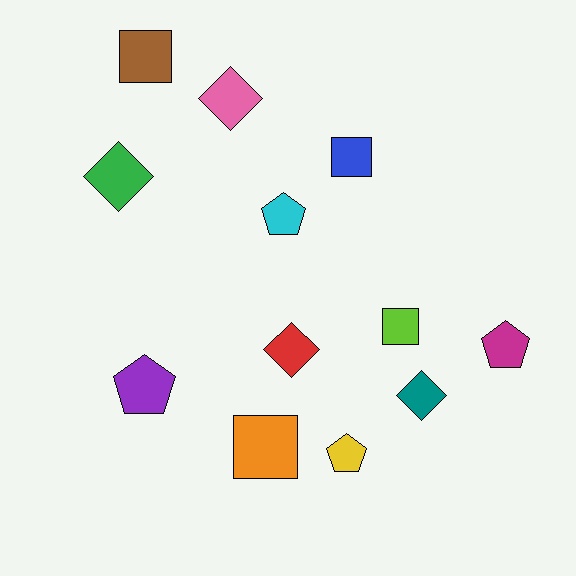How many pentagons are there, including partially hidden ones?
There are 4 pentagons.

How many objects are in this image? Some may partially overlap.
There are 12 objects.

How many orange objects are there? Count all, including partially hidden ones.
There is 1 orange object.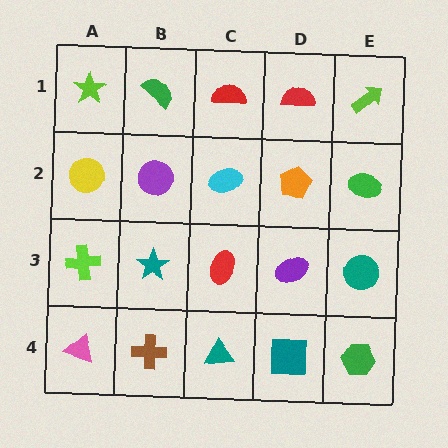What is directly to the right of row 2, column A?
A purple circle.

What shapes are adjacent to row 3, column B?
A purple circle (row 2, column B), a brown cross (row 4, column B), a lime cross (row 3, column A), a red ellipse (row 3, column C).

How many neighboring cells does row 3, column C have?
4.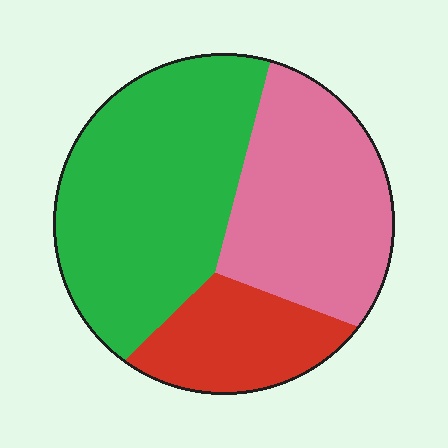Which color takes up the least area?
Red, at roughly 20%.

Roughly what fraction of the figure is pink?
Pink takes up about one third (1/3) of the figure.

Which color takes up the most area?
Green, at roughly 45%.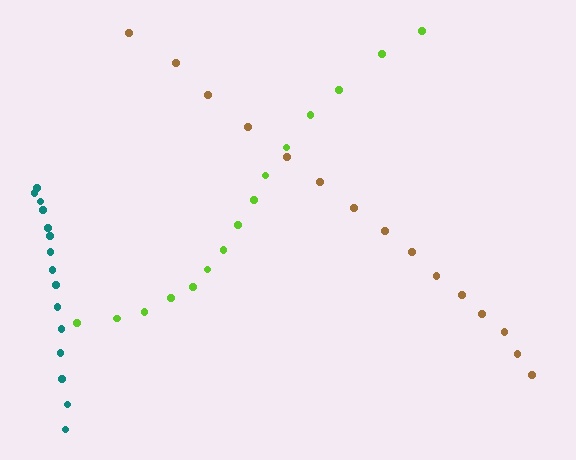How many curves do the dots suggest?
There are 3 distinct paths.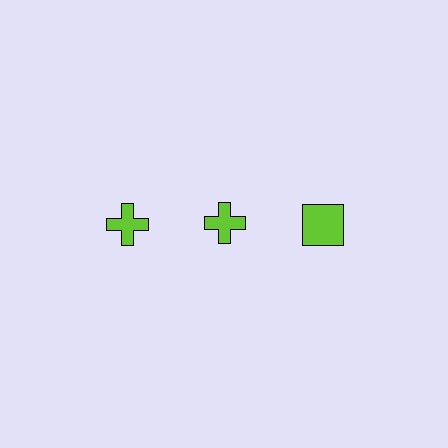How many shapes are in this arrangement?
There are 3 shapes arranged in a grid pattern.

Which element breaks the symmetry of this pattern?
The lime square in the top row, center column breaks the symmetry. All other shapes are lime crosses.